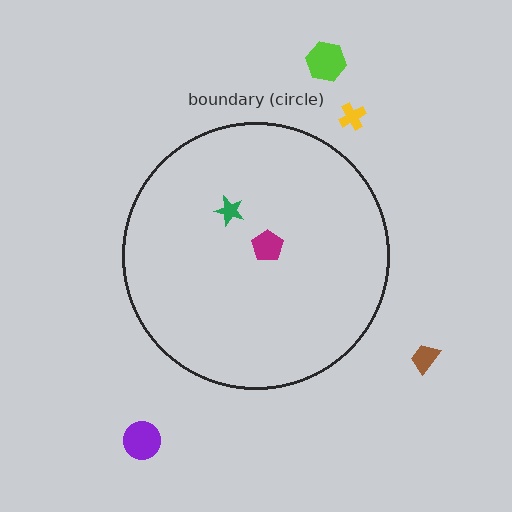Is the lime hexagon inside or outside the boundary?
Outside.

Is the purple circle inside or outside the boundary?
Outside.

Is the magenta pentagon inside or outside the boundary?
Inside.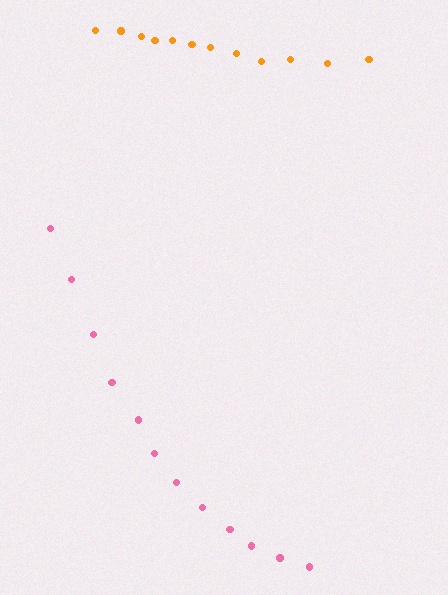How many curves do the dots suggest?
There are 2 distinct paths.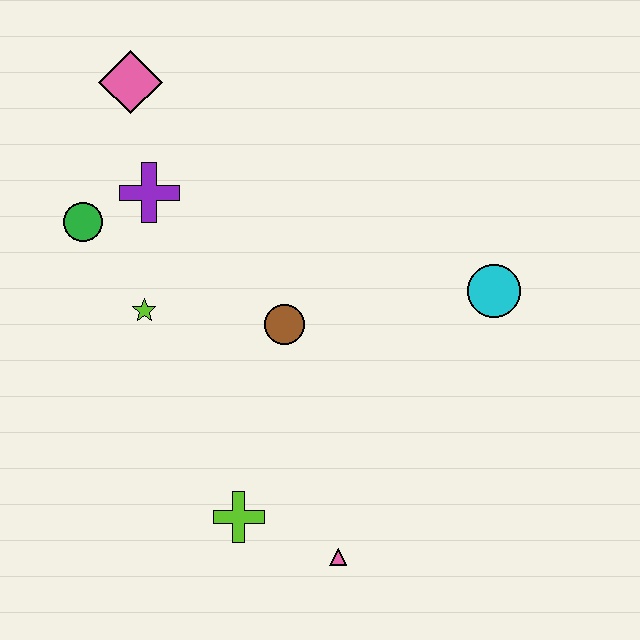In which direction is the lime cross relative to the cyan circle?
The lime cross is to the left of the cyan circle.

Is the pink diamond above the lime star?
Yes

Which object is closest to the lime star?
The green circle is closest to the lime star.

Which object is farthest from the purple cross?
The pink triangle is farthest from the purple cross.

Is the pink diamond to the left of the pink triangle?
Yes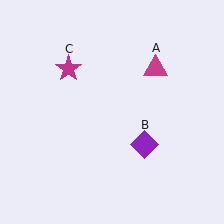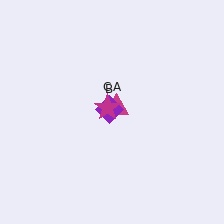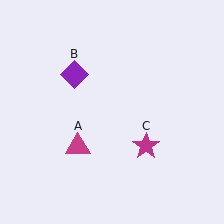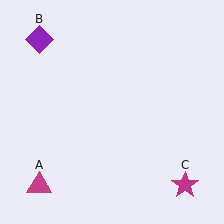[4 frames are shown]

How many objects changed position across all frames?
3 objects changed position: magenta triangle (object A), purple diamond (object B), magenta star (object C).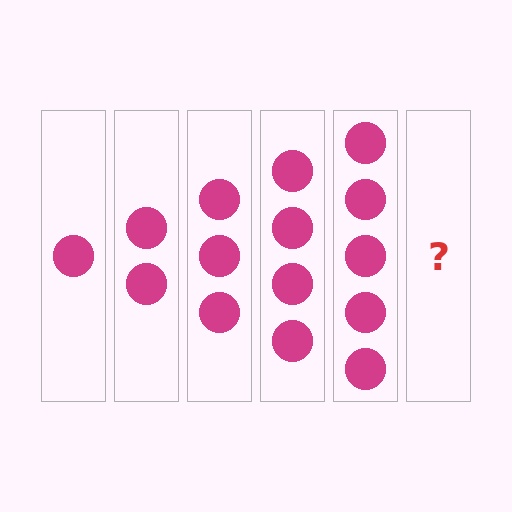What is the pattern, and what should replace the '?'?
The pattern is that each step adds one more circle. The '?' should be 6 circles.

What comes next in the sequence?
The next element should be 6 circles.